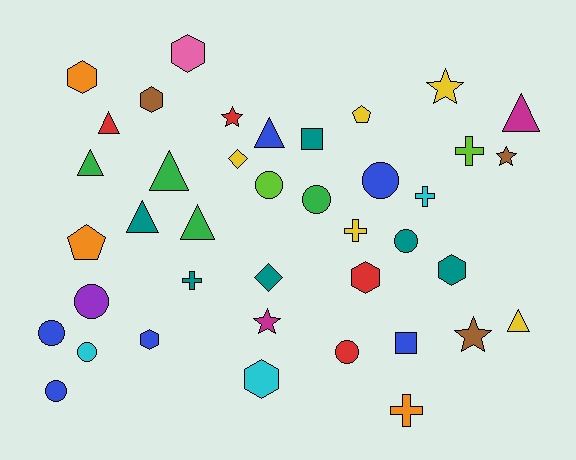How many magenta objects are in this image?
There are 2 magenta objects.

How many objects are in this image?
There are 40 objects.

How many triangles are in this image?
There are 8 triangles.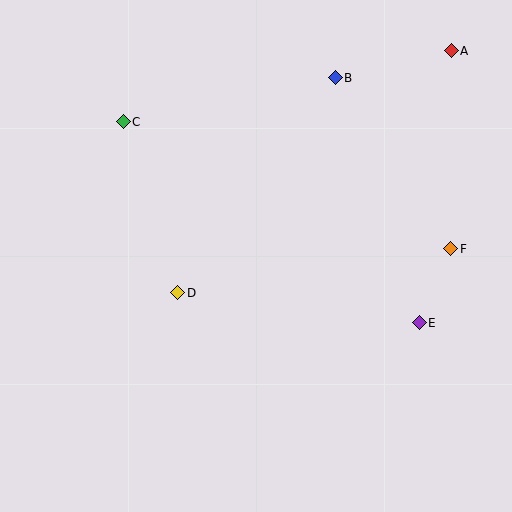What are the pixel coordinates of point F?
Point F is at (451, 249).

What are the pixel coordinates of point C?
Point C is at (123, 122).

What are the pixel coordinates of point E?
Point E is at (419, 323).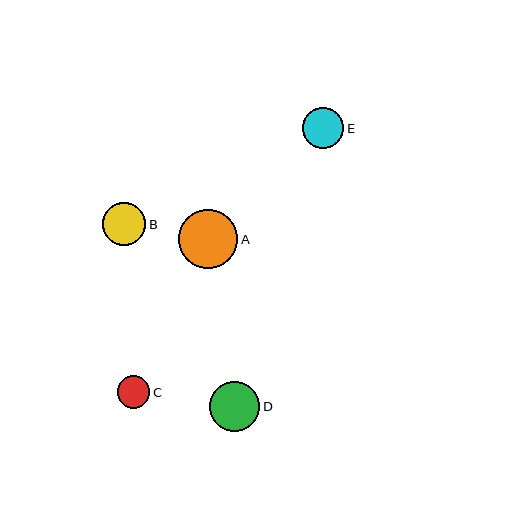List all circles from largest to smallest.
From largest to smallest: A, D, B, E, C.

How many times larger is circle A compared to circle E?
Circle A is approximately 1.4 times the size of circle E.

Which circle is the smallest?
Circle C is the smallest with a size of approximately 32 pixels.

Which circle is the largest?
Circle A is the largest with a size of approximately 59 pixels.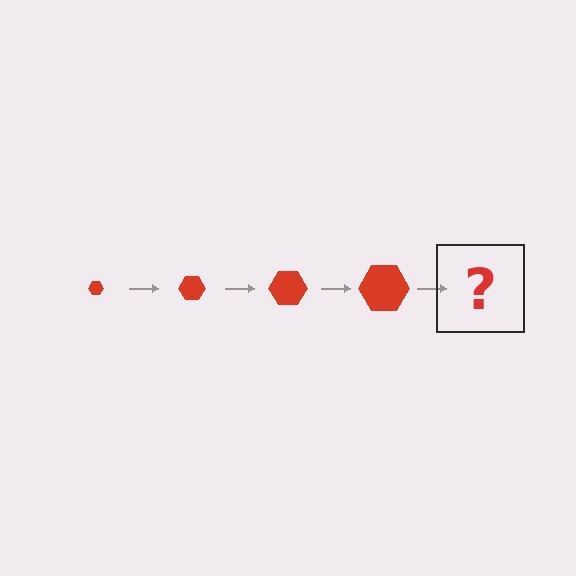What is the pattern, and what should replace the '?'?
The pattern is that the hexagon gets progressively larger each step. The '?' should be a red hexagon, larger than the previous one.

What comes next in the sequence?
The next element should be a red hexagon, larger than the previous one.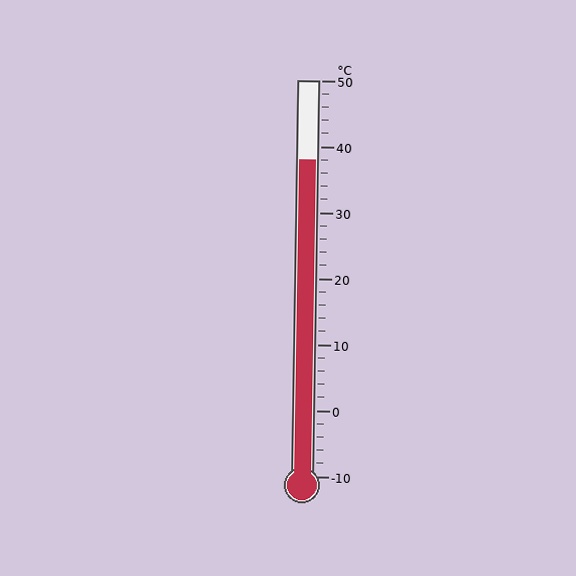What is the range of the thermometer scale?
The thermometer scale ranges from -10°C to 50°C.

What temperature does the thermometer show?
The thermometer shows approximately 38°C.